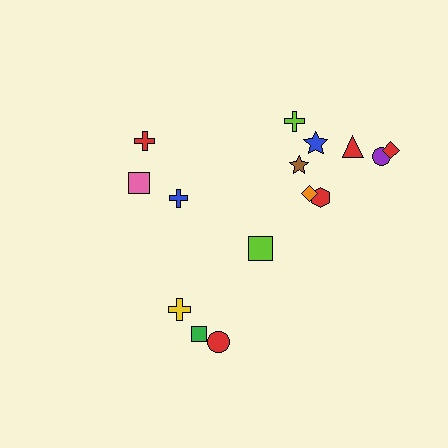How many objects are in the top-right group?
There are 8 objects.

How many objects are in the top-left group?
There are 3 objects.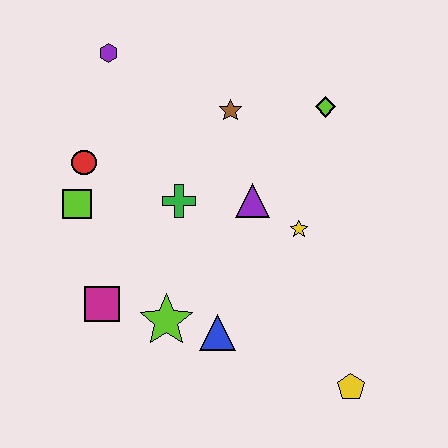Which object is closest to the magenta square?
The lime star is closest to the magenta square.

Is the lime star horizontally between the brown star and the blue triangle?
No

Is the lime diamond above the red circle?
Yes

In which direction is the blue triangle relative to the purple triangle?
The blue triangle is below the purple triangle.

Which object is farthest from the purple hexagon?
The yellow pentagon is farthest from the purple hexagon.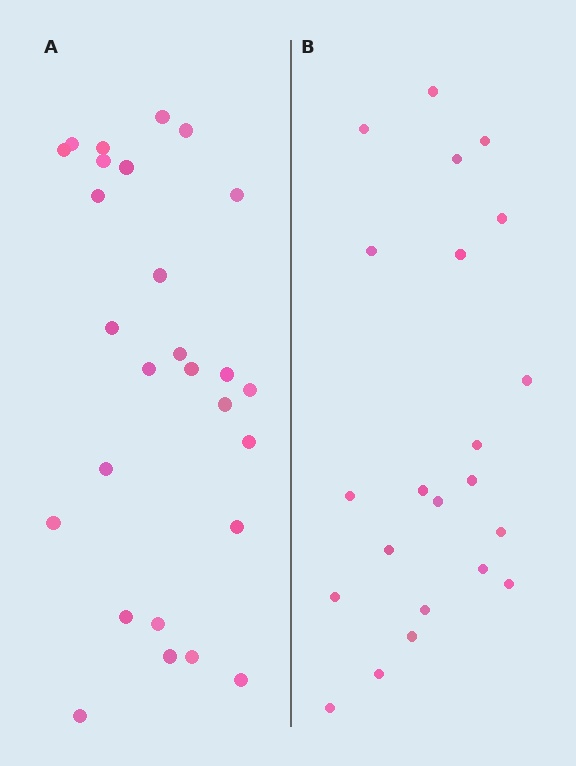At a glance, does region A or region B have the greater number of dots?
Region A (the left region) has more dots.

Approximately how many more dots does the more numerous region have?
Region A has about 5 more dots than region B.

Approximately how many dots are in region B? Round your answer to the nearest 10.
About 20 dots. (The exact count is 22, which rounds to 20.)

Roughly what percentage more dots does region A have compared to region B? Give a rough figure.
About 25% more.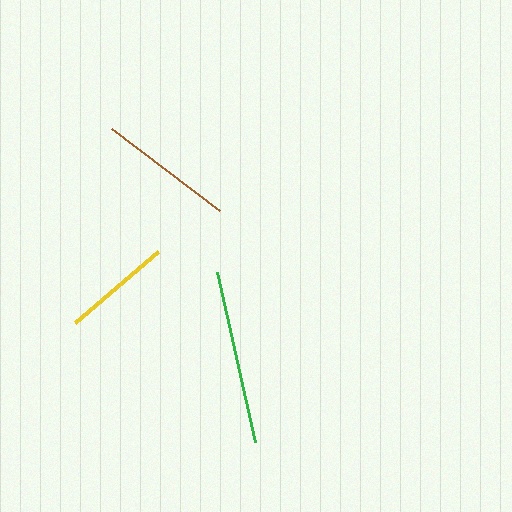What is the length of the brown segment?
The brown segment is approximately 135 pixels long.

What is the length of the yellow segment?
The yellow segment is approximately 109 pixels long.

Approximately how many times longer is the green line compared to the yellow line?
The green line is approximately 1.6 times the length of the yellow line.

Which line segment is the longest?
The green line is the longest at approximately 174 pixels.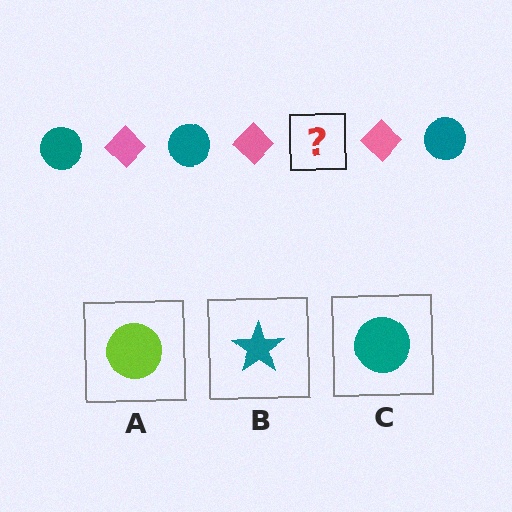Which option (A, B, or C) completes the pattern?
C.